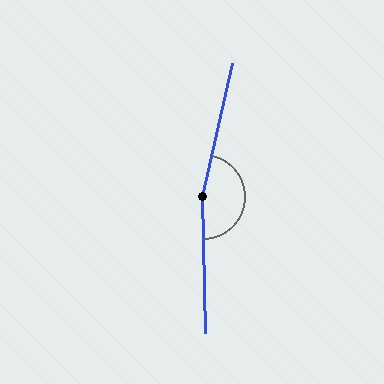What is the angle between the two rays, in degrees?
Approximately 167 degrees.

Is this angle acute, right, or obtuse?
It is obtuse.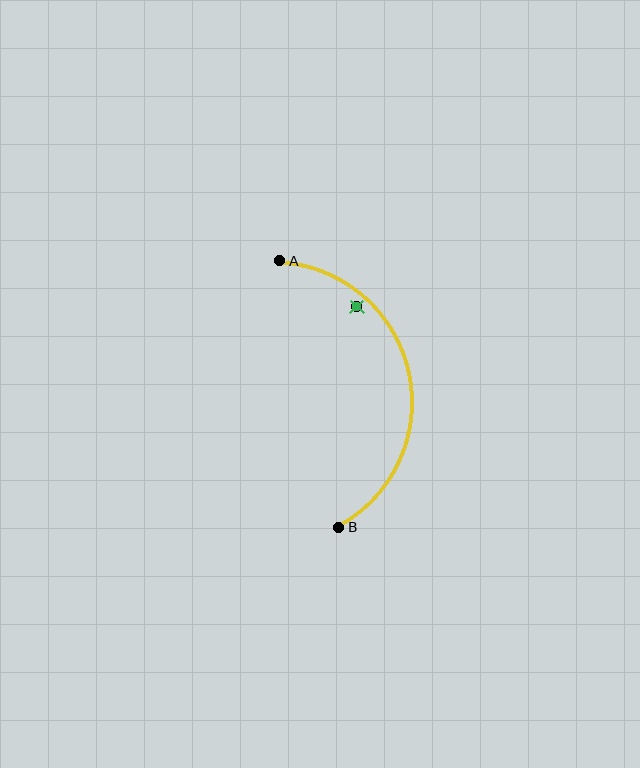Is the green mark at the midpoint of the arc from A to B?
No — the green mark does not lie on the arc at all. It sits slightly inside the curve.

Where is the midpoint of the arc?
The arc midpoint is the point on the curve farthest from the straight line joining A and B. It sits to the right of that line.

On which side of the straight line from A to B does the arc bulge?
The arc bulges to the right of the straight line connecting A and B.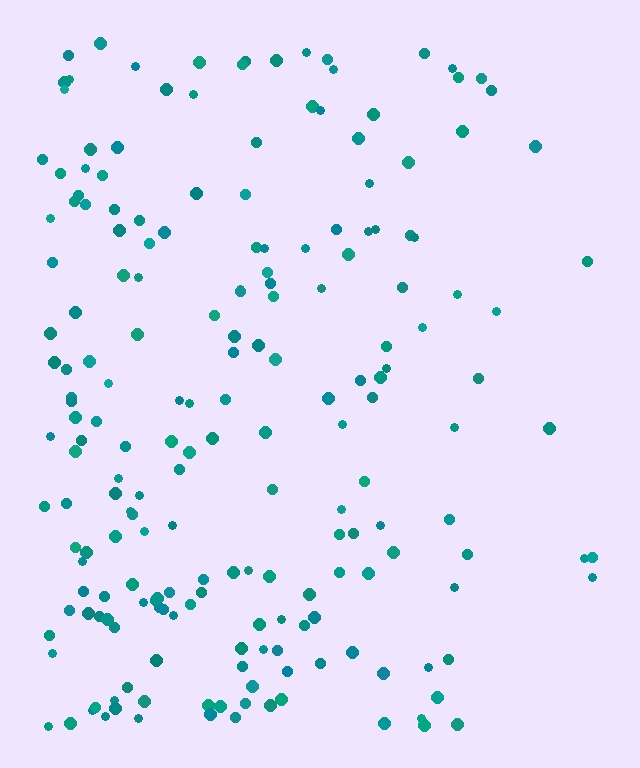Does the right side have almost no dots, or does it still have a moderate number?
Still a moderate number, just noticeably fewer than the left.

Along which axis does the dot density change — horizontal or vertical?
Horizontal.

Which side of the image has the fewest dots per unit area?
The right.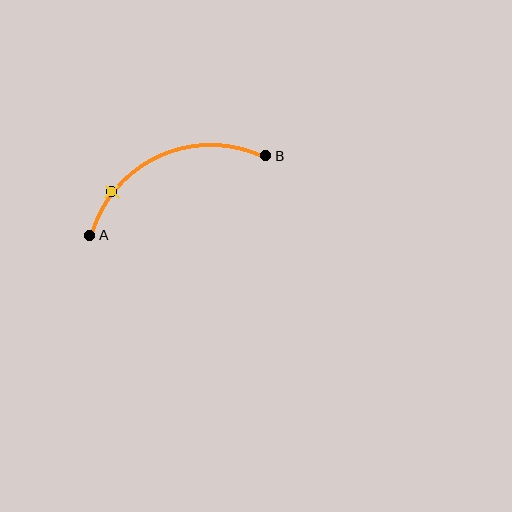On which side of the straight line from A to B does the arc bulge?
The arc bulges above the straight line connecting A and B.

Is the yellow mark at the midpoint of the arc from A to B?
No. The yellow mark lies on the arc but is closer to endpoint A. The arc midpoint would be at the point on the curve equidistant along the arc from both A and B.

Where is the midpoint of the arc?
The arc midpoint is the point on the curve farthest from the straight line joining A and B. It sits above that line.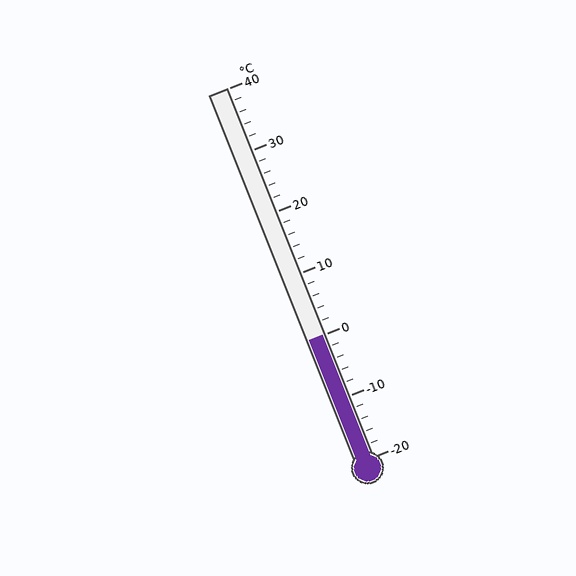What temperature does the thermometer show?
The thermometer shows approximately 0°C.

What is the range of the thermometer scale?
The thermometer scale ranges from -20°C to 40°C.